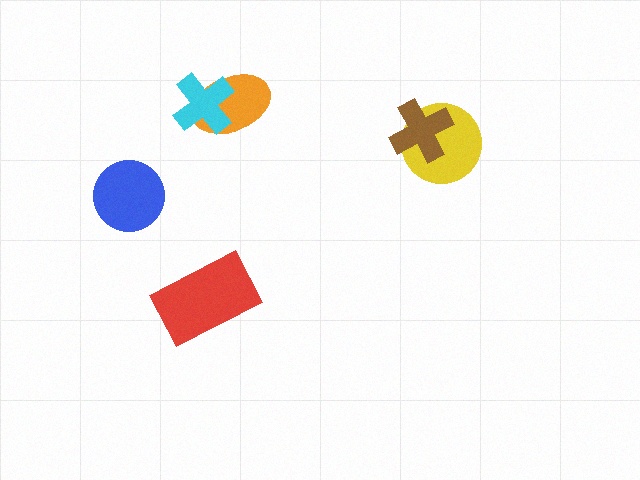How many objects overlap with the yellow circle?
1 object overlaps with the yellow circle.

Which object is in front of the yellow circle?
The brown cross is in front of the yellow circle.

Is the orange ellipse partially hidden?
Yes, it is partially covered by another shape.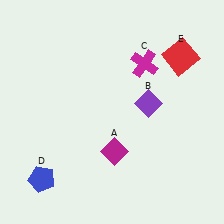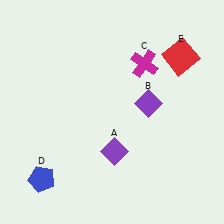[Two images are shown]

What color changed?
The diamond (A) changed from magenta in Image 1 to purple in Image 2.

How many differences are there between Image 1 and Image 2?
There is 1 difference between the two images.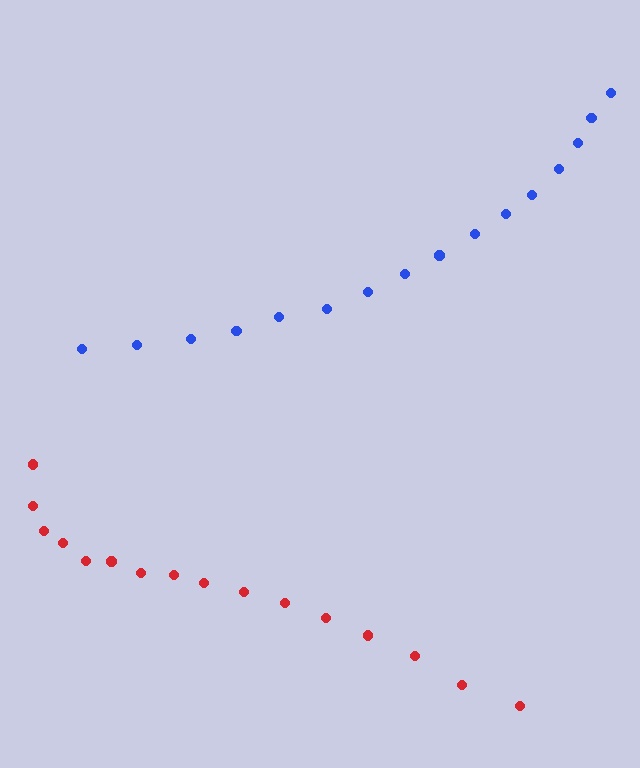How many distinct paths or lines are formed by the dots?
There are 2 distinct paths.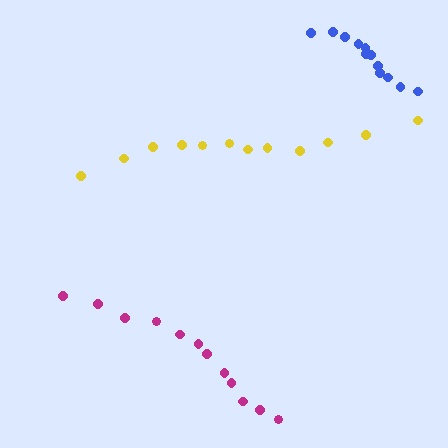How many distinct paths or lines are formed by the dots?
There are 3 distinct paths.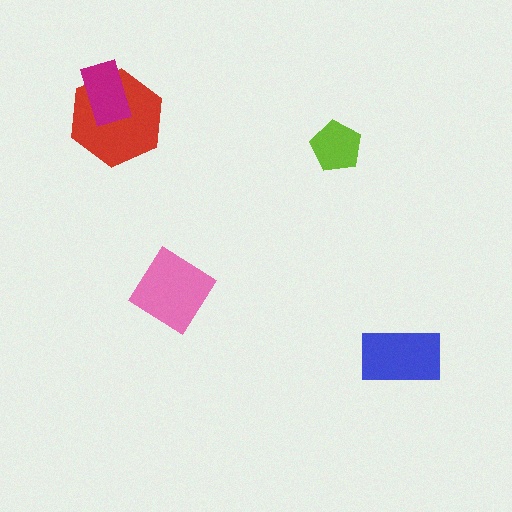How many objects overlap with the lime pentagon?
0 objects overlap with the lime pentagon.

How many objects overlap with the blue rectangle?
0 objects overlap with the blue rectangle.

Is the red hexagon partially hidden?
Yes, it is partially covered by another shape.